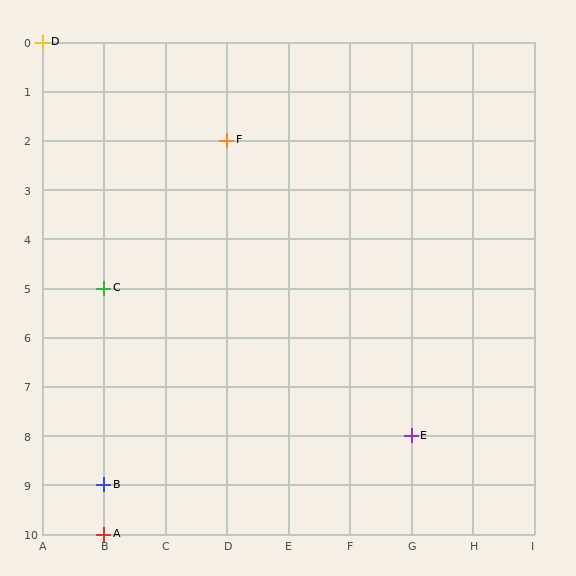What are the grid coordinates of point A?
Point A is at grid coordinates (B, 10).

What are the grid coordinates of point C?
Point C is at grid coordinates (B, 5).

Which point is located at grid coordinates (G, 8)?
Point E is at (G, 8).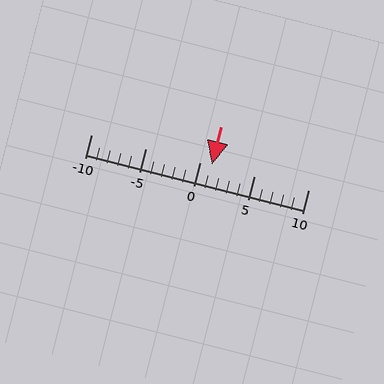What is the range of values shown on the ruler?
The ruler shows values from -10 to 10.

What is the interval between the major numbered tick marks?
The major tick marks are spaced 5 units apart.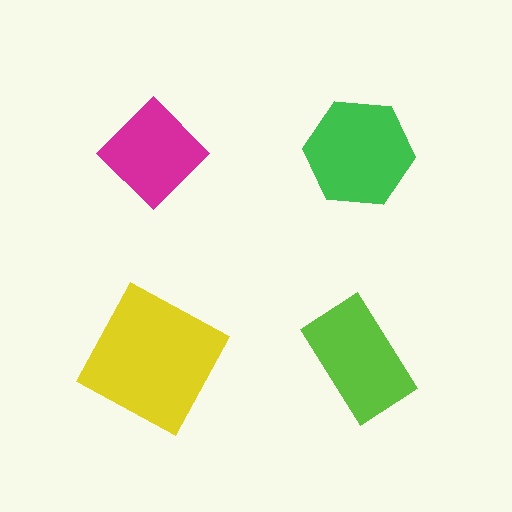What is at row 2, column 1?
A yellow square.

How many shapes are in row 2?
2 shapes.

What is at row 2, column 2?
A lime rectangle.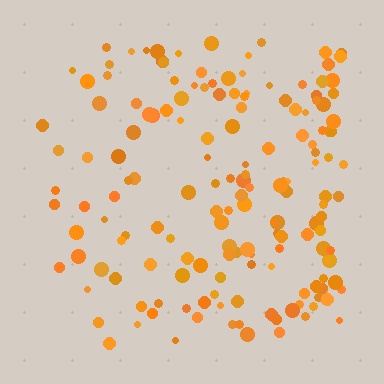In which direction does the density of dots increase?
From left to right, with the right side densest.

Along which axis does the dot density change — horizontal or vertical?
Horizontal.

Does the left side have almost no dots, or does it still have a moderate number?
Still a moderate number, just noticeably fewer than the right.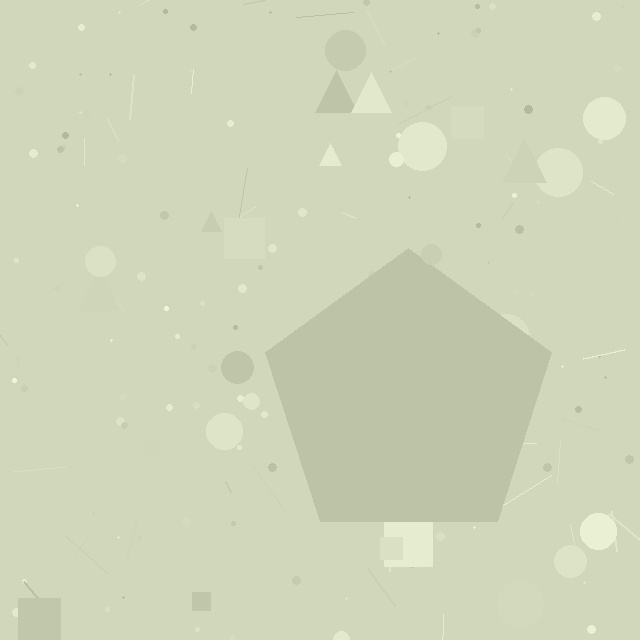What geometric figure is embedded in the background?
A pentagon is embedded in the background.